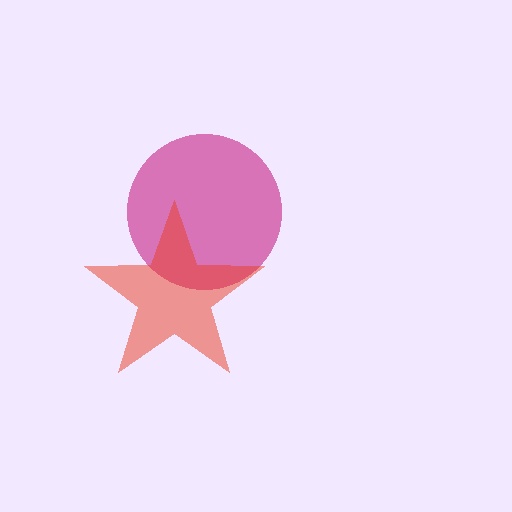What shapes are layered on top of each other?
The layered shapes are: a magenta circle, a red star.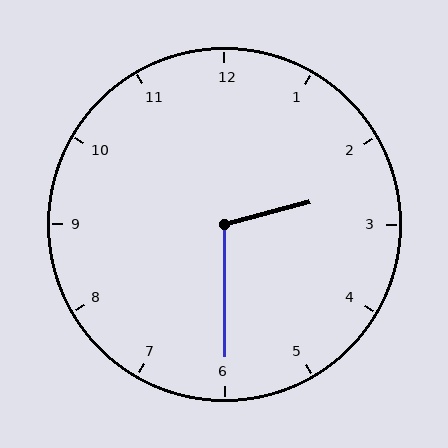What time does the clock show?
2:30.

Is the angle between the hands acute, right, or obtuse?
It is obtuse.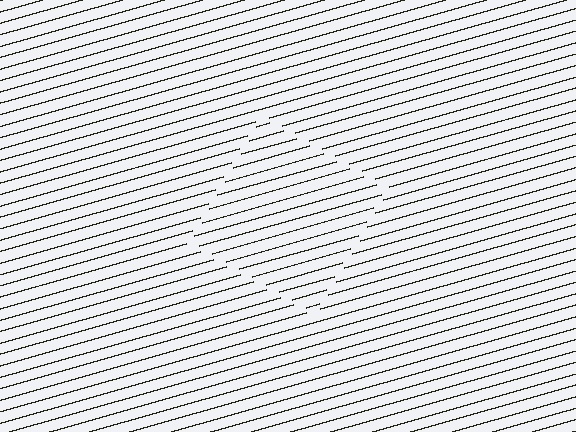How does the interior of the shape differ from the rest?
The interior of the shape contains the same grating, shifted by half a period — the contour is defined by the phase discontinuity where line-ends from the inner and outer gratings abut.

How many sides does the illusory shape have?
4 sides — the line-ends trace a square.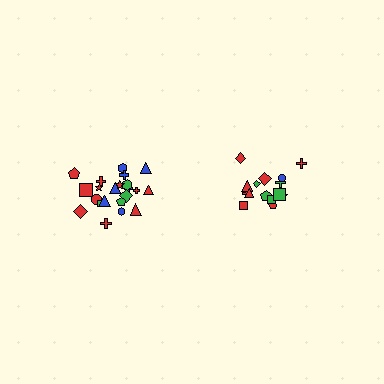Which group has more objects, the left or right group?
The left group.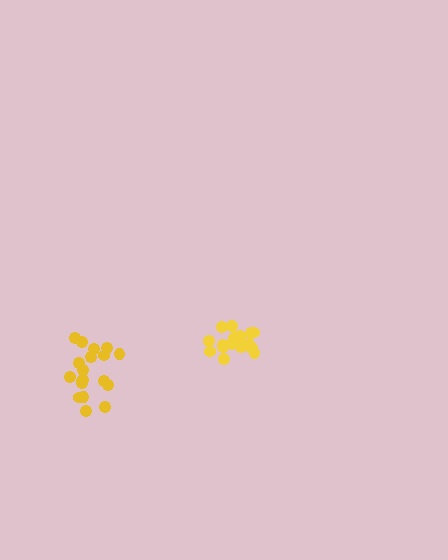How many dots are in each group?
Group 1: 19 dots, Group 2: 18 dots (37 total).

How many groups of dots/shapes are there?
There are 2 groups.